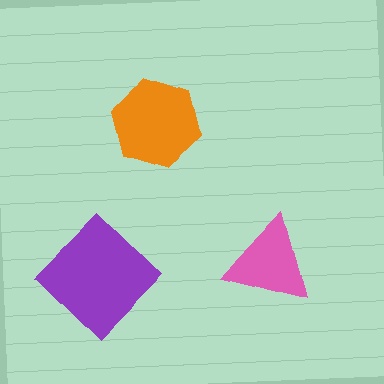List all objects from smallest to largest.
The pink triangle, the orange hexagon, the purple diamond.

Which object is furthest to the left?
The purple diamond is leftmost.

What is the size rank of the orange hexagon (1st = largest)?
2nd.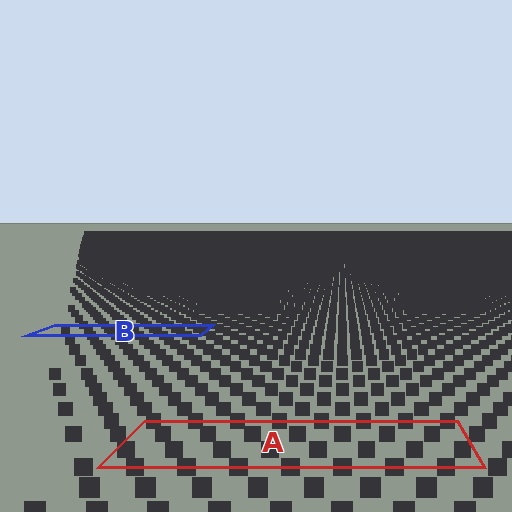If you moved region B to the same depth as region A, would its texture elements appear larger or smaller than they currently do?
They would appear larger. At a closer depth, the same texture elements are projected at a bigger on-screen size.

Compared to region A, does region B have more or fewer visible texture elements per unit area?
Region B has more texture elements per unit area — they are packed more densely because it is farther away.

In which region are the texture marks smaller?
The texture marks are smaller in region B, because it is farther away.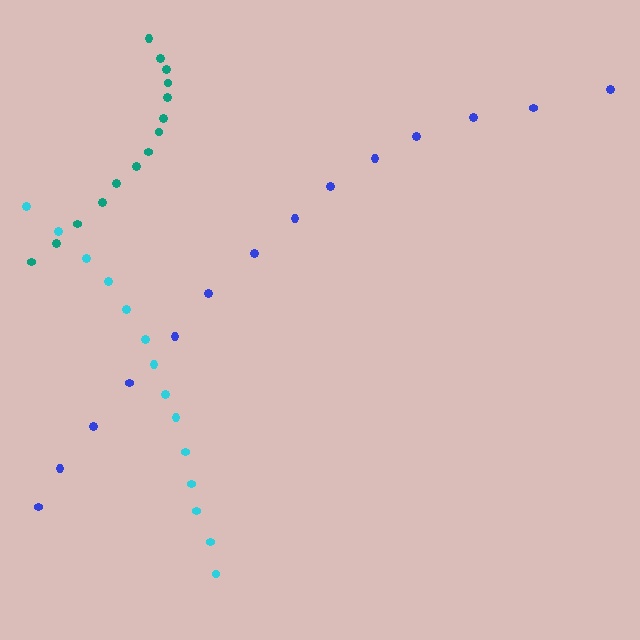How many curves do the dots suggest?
There are 3 distinct paths.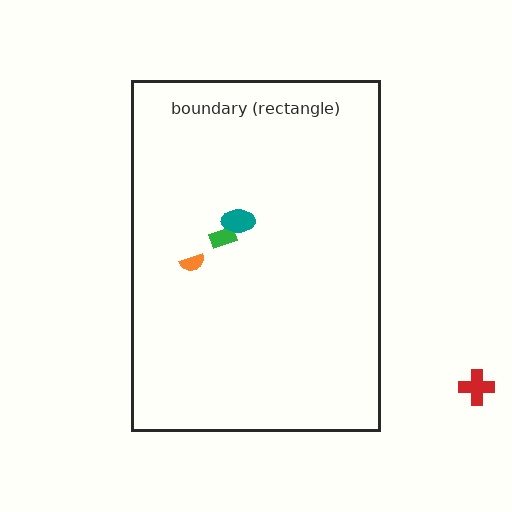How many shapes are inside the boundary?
3 inside, 1 outside.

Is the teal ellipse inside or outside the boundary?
Inside.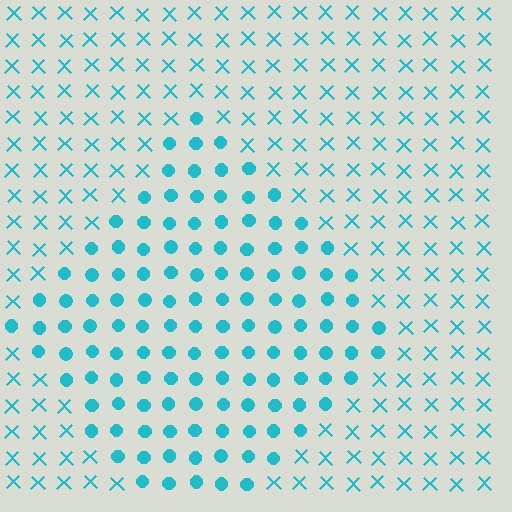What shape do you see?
I see a diamond.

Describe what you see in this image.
The image is filled with small cyan elements arranged in a uniform grid. A diamond-shaped region contains circles, while the surrounding area contains X marks. The boundary is defined purely by the change in element shape.